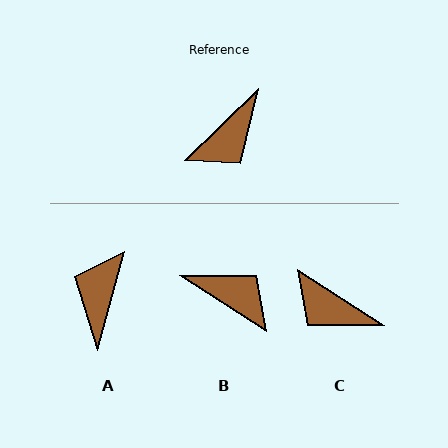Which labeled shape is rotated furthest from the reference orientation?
A, about 150 degrees away.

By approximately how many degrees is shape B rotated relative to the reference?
Approximately 103 degrees counter-clockwise.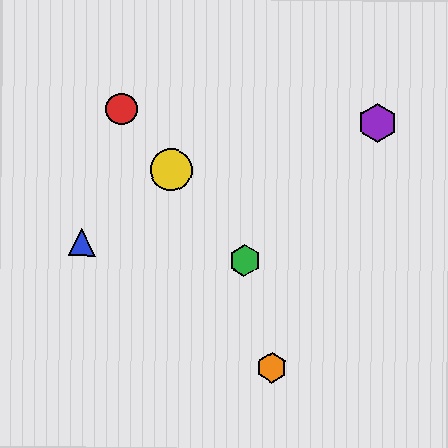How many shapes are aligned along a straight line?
3 shapes (the red circle, the green hexagon, the yellow circle) are aligned along a straight line.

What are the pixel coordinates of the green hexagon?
The green hexagon is at (245, 261).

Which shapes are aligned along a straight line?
The red circle, the green hexagon, the yellow circle are aligned along a straight line.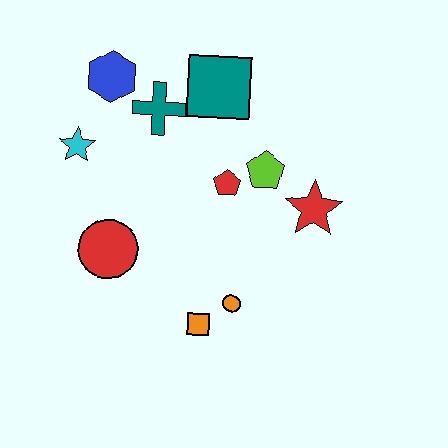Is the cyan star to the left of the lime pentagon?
Yes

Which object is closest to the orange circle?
The orange square is closest to the orange circle.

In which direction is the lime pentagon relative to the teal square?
The lime pentagon is below the teal square.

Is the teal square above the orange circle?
Yes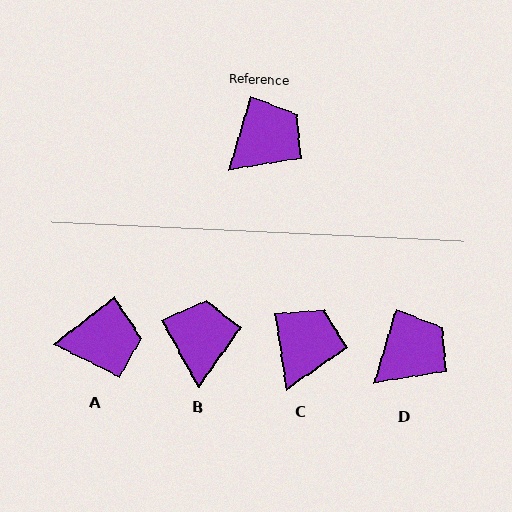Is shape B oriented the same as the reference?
No, it is off by about 46 degrees.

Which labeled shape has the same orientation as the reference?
D.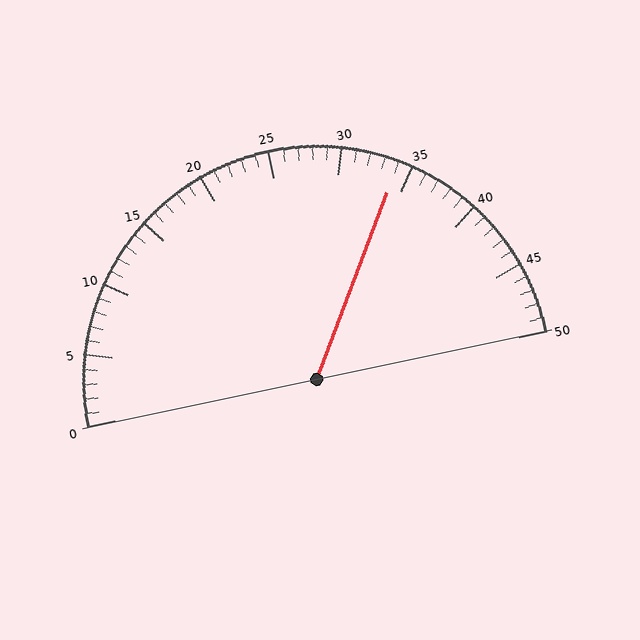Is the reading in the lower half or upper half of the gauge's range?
The reading is in the upper half of the range (0 to 50).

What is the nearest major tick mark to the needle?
The nearest major tick mark is 35.